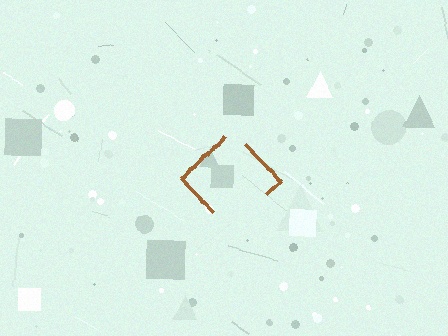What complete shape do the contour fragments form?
The contour fragments form a diamond.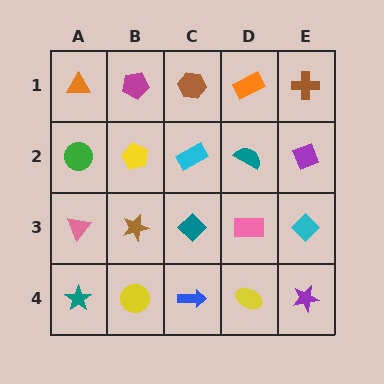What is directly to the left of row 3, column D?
A teal diamond.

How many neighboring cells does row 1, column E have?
2.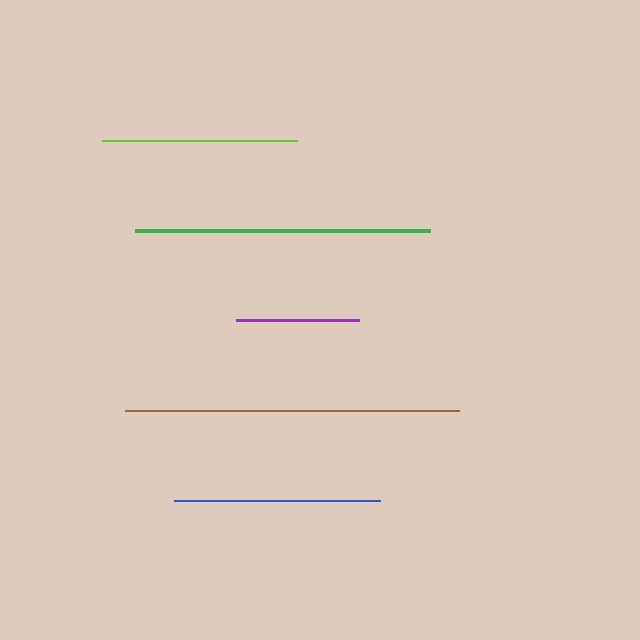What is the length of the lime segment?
The lime segment is approximately 195 pixels long.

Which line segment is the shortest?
The purple line is the shortest at approximately 122 pixels.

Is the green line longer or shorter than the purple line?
The green line is longer than the purple line.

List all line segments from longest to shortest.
From longest to shortest: brown, green, blue, lime, purple.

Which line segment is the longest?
The brown line is the longest at approximately 335 pixels.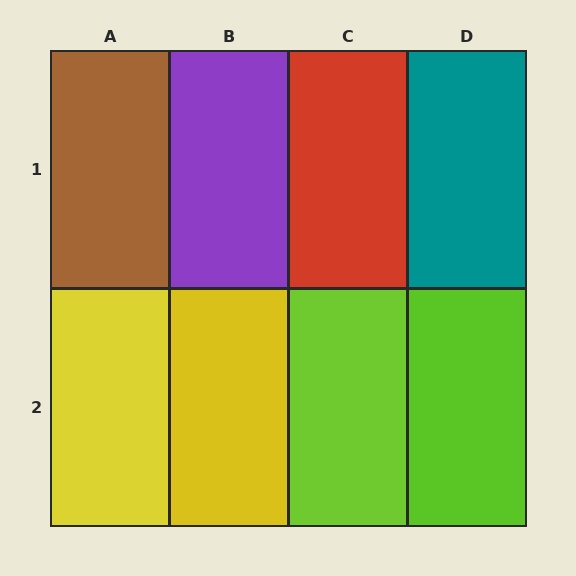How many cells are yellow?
2 cells are yellow.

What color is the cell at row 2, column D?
Lime.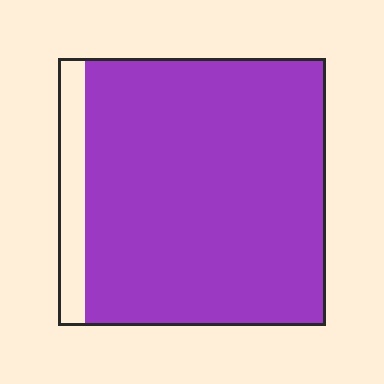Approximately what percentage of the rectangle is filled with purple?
Approximately 90%.